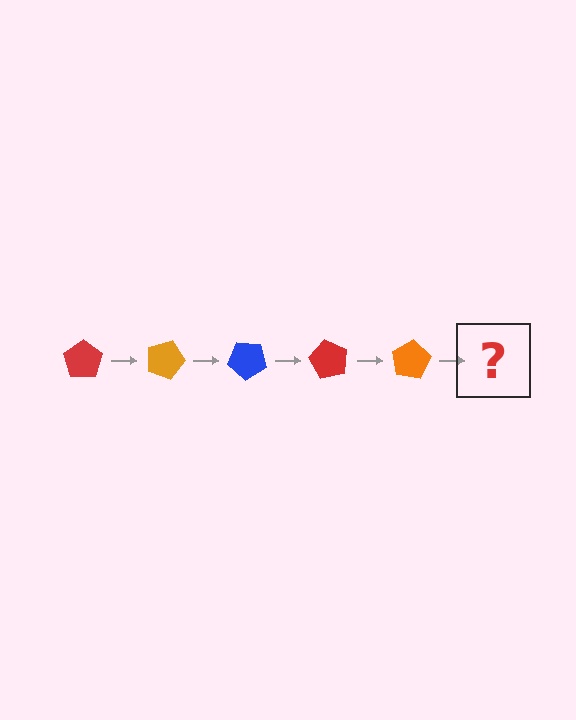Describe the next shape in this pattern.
It should be a blue pentagon, rotated 100 degrees from the start.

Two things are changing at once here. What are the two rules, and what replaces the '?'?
The two rules are that it rotates 20 degrees each step and the color cycles through red, orange, and blue. The '?' should be a blue pentagon, rotated 100 degrees from the start.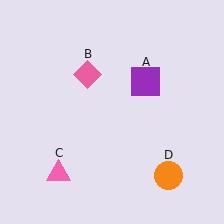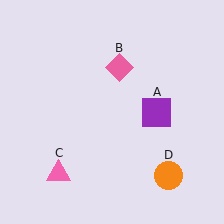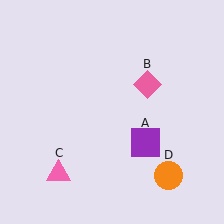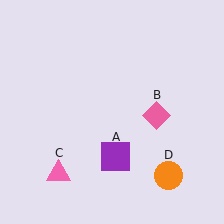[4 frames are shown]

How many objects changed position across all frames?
2 objects changed position: purple square (object A), pink diamond (object B).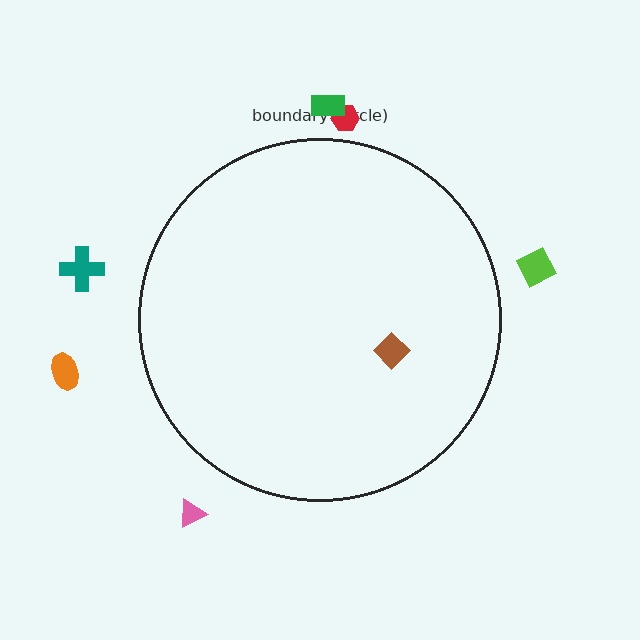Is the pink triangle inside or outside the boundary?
Outside.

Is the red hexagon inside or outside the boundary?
Outside.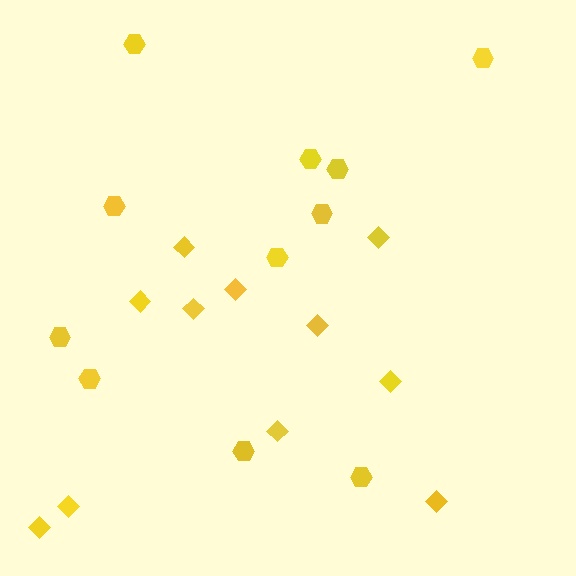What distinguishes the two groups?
There are 2 groups: one group of hexagons (11) and one group of diamonds (11).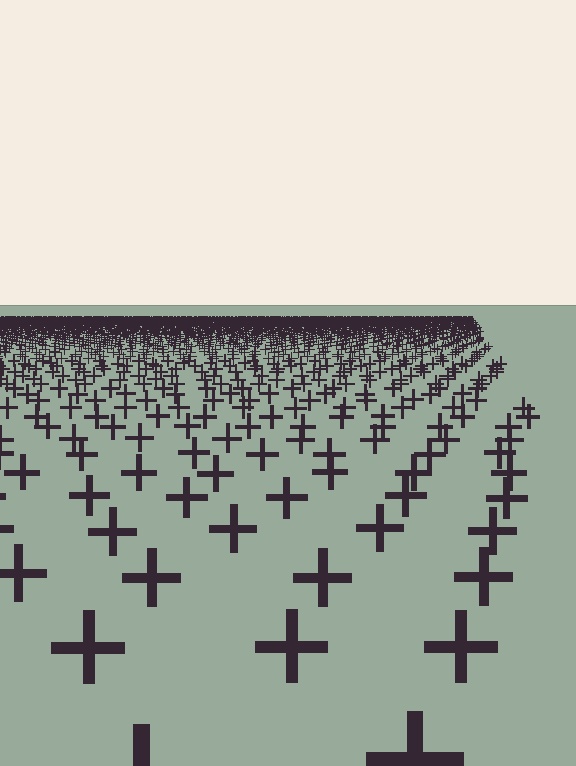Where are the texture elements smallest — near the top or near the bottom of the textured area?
Near the top.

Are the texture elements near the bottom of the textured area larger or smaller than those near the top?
Larger. Near the bottom, elements are closer to the viewer and appear at a bigger on-screen size.